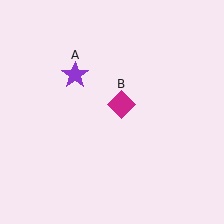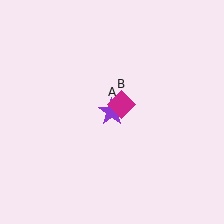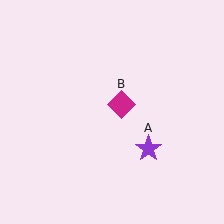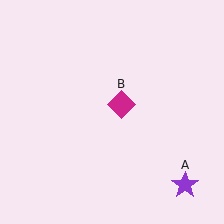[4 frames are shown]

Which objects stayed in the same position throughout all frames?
Magenta diamond (object B) remained stationary.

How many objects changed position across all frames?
1 object changed position: purple star (object A).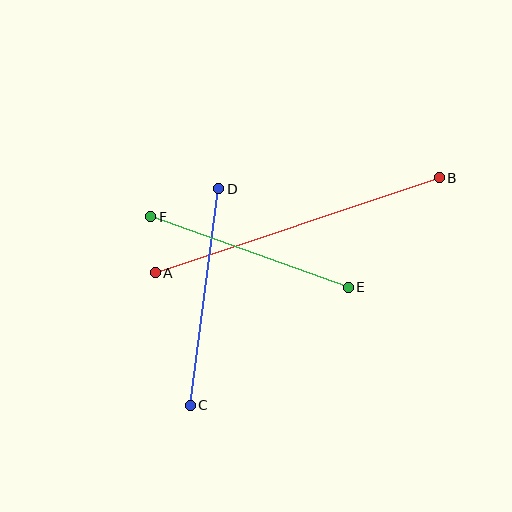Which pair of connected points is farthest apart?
Points A and B are farthest apart.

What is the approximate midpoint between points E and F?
The midpoint is at approximately (250, 252) pixels.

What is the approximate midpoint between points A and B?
The midpoint is at approximately (297, 225) pixels.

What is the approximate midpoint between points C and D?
The midpoint is at approximately (204, 297) pixels.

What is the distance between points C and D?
The distance is approximately 218 pixels.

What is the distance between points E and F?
The distance is approximately 209 pixels.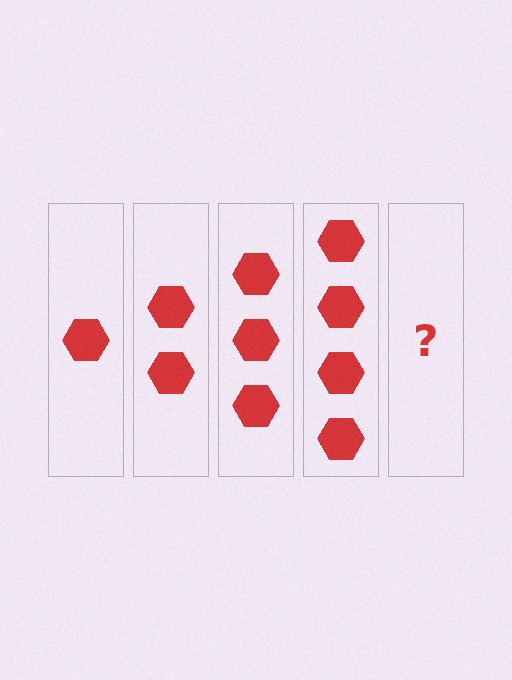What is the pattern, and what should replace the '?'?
The pattern is that each step adds one more hexagon. The '?' should be 5 hexagons.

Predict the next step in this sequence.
The next step is 5 hexagons.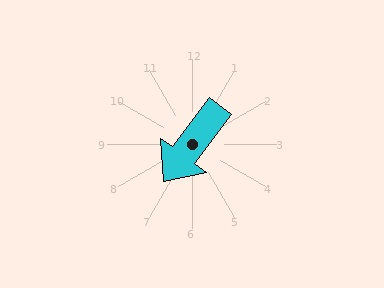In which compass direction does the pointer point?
Southwest.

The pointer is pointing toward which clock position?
Roughly 7 o'clock.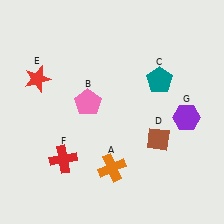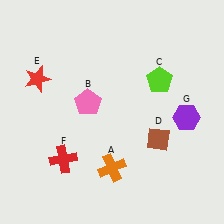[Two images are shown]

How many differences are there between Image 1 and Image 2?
There is 1 difference between the two images.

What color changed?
The pentagon (C) changed from teal in Image 1 to lime in Image 2.